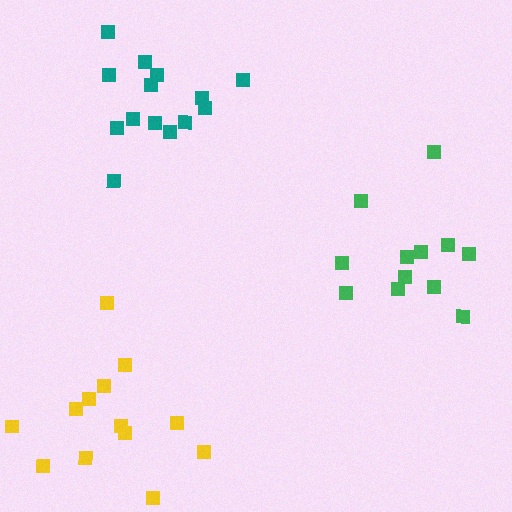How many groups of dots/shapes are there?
There are 3 groups.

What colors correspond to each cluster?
The clusters are colored: yellow, teal, green.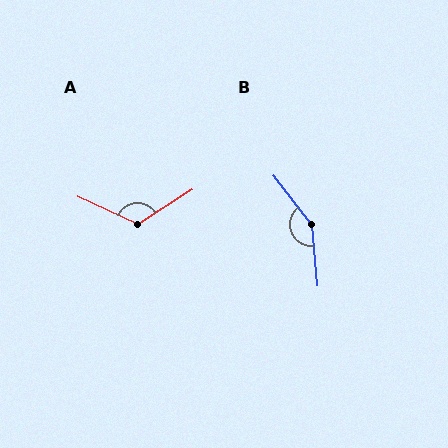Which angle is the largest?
B, at approximately 147 degrees.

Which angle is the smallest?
A, at approximately 122 degrees.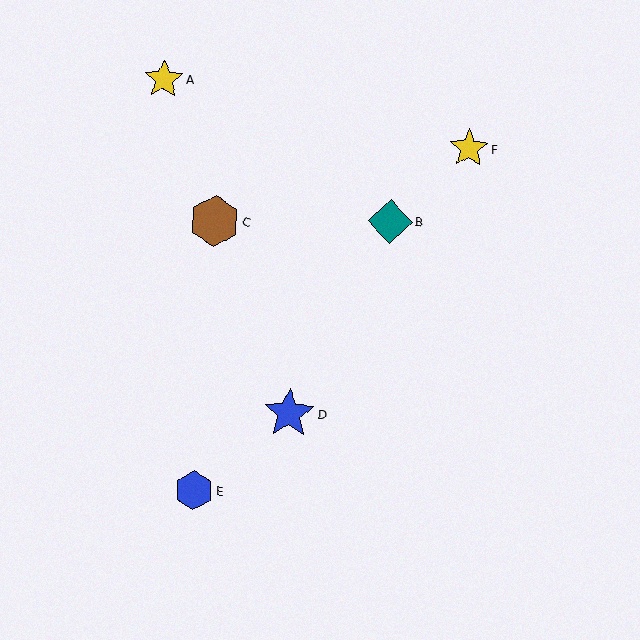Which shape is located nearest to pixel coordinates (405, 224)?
The teal diamond (labeled B) at (390, 221) is nearest to that location.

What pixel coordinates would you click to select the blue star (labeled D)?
Click at (289, 413) to select the blue star D.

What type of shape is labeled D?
Shape D is a blue star.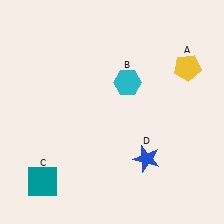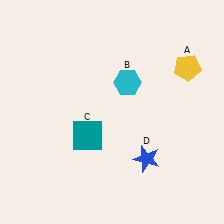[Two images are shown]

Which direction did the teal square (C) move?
The teal square (C) moved up.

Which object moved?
The teal square (C) moved up.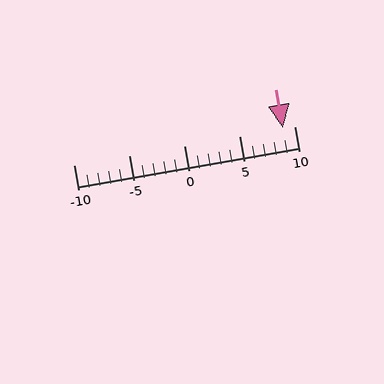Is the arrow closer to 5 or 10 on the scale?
The arrow is closer to 10.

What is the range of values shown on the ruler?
The ruler shows values from -10 to 10.